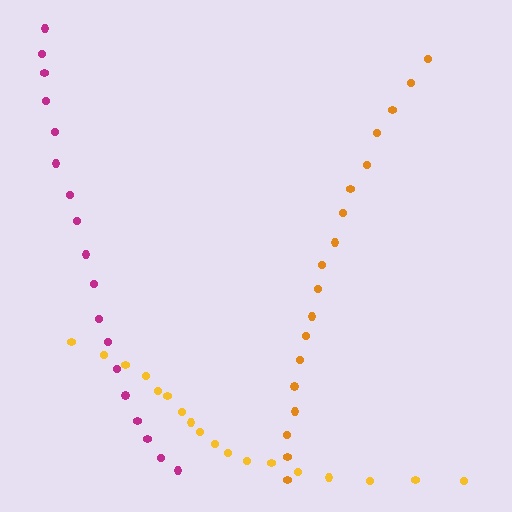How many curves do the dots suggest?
There are 3 distinct paths.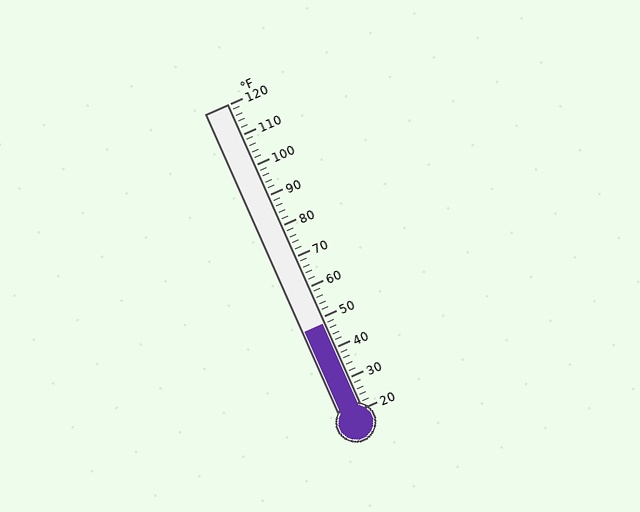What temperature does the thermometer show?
The thermometer shows approximately 48°F.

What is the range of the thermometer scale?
The thermometer scale ranges from 20°F to 120°F.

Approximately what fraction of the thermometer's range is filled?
The thermometer is filled to approximately 30% of its range.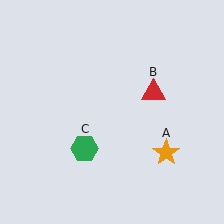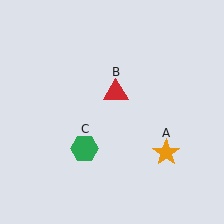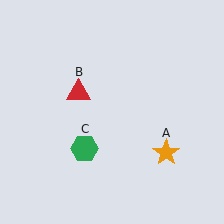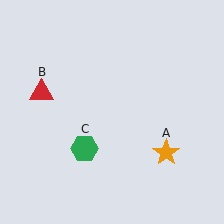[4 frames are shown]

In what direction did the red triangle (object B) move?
The red triangle (object B) moved left.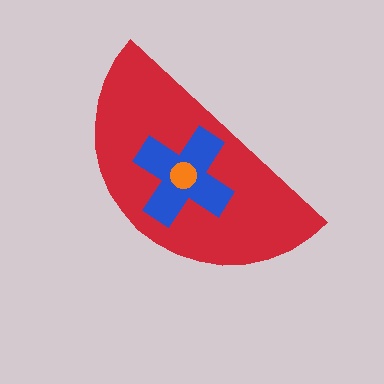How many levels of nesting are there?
3.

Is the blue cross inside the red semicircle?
Yes.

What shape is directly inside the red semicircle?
The blue cross.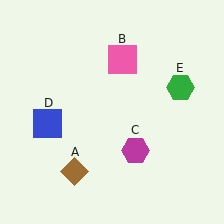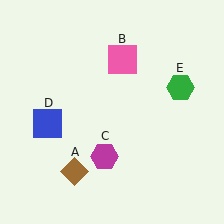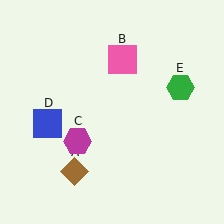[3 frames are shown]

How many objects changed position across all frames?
1 object changed position: magenta hexagon (object C).